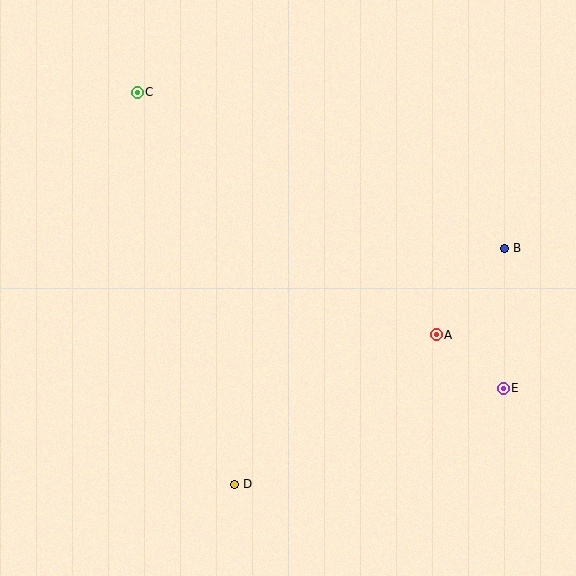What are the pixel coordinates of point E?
Point E is at (503, 388).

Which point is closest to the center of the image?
Point A at (436, 335) is closest to the center.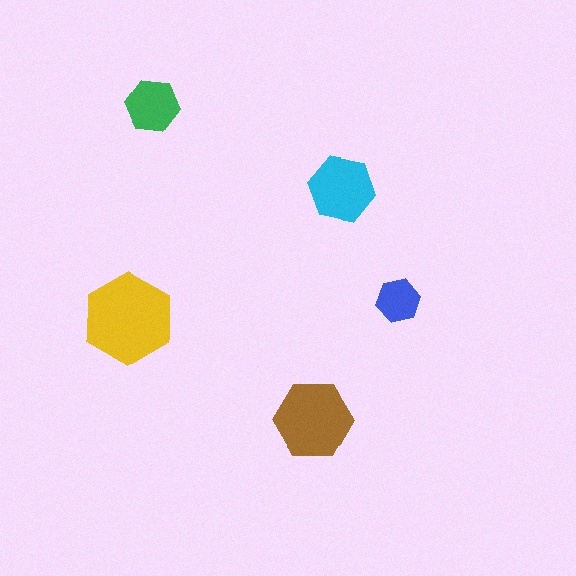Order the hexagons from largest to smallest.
the yellow one, the brown one, the cyan one, the green one, the blue one.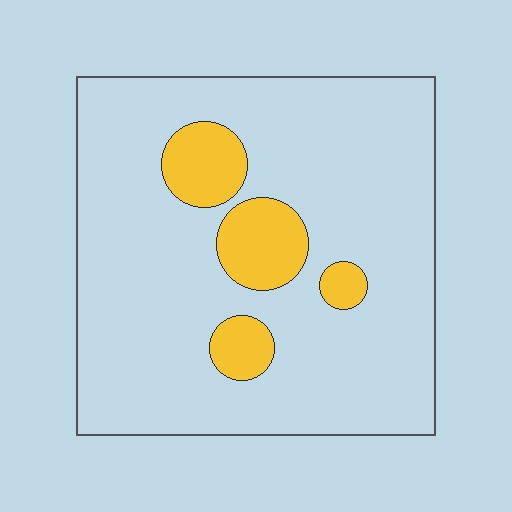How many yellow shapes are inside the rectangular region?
4.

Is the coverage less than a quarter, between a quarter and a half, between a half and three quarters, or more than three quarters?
Less than a quarter.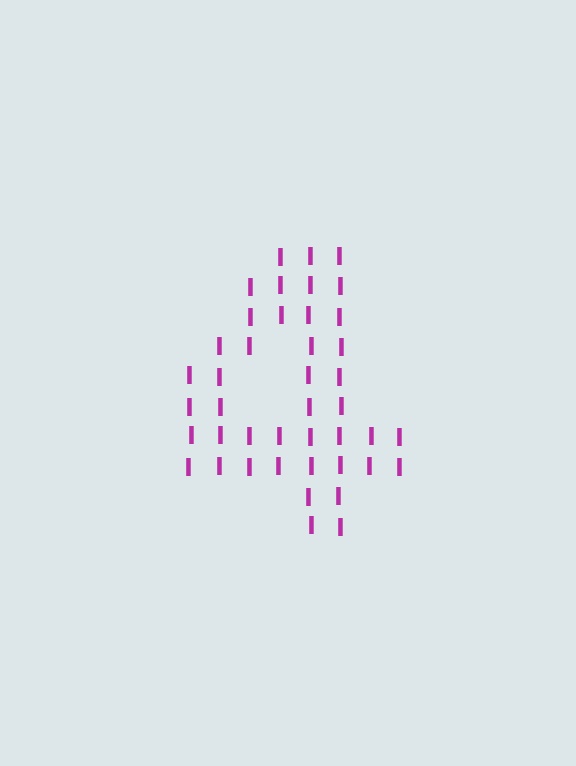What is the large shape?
The large shape is the digit 4.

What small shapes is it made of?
It is made of small letter I's.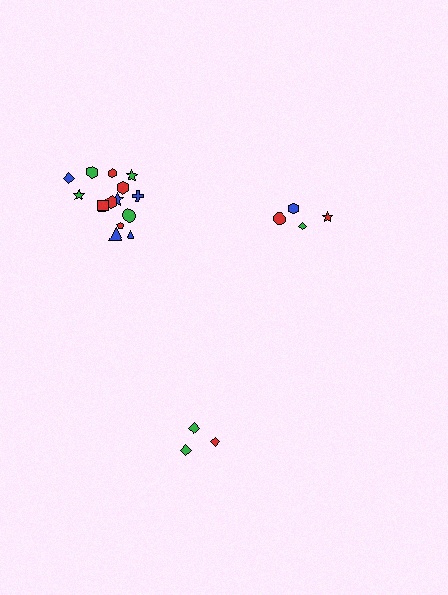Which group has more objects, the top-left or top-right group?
The top-left group.